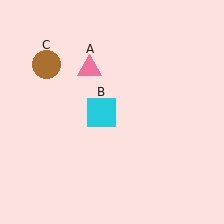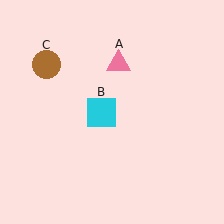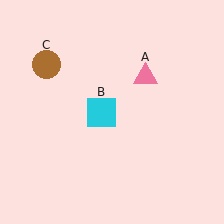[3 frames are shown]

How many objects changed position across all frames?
1 object changed position: pink triangle (object A).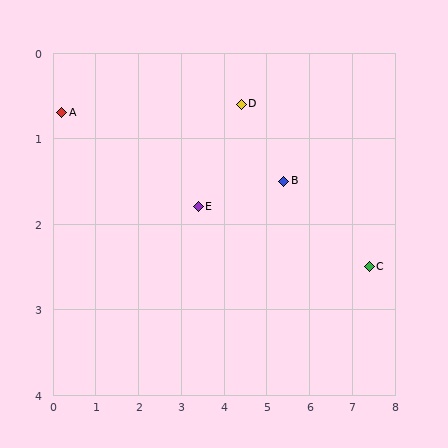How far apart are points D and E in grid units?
Points D and E are about 1.6 grid units apart.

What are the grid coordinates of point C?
Point C is at approximately (7.4, 2.5).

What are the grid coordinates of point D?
Point D is at approximately (4.4, 0.6).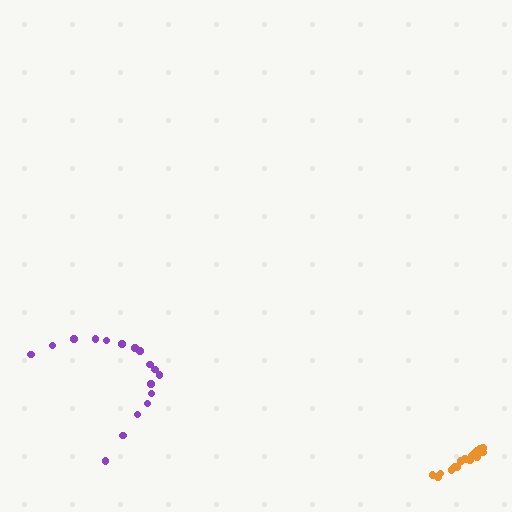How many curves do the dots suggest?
There are 2 distinct paths.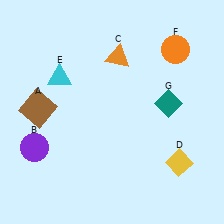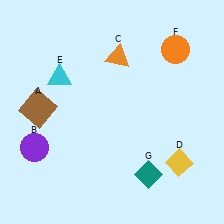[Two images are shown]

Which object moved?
The teal diamond (G) moved down.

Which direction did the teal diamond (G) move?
The teal diamond (G) moved down.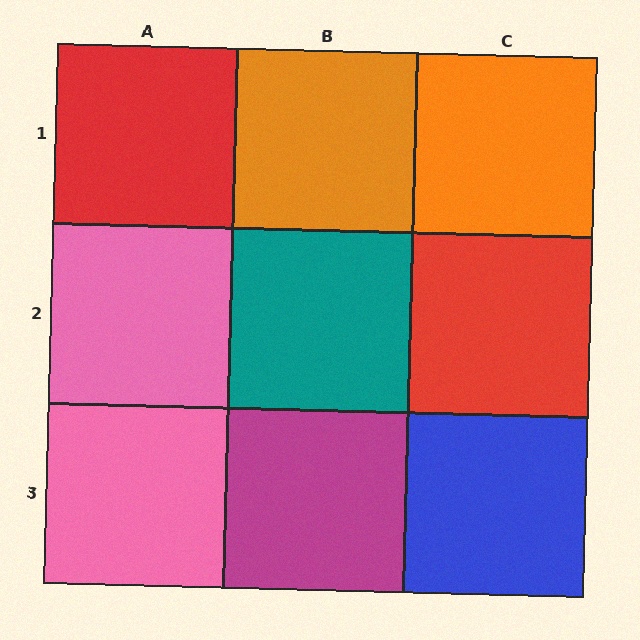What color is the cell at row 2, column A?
Pink.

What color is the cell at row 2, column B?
Teal.